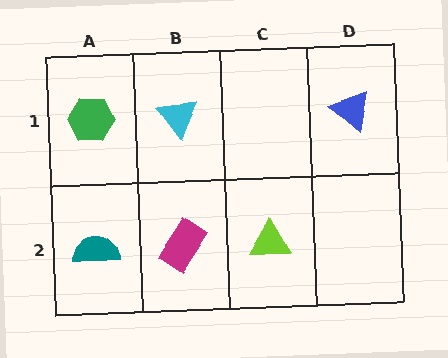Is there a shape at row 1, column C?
No, that cell is empty.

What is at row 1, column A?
A green hexagon.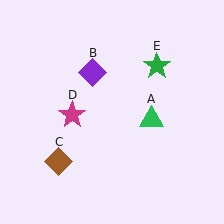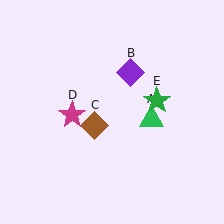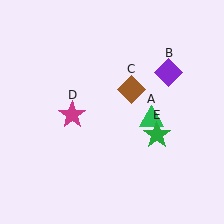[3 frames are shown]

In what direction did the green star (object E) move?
The green star (object E) moved down.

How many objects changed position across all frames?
3 objects changed position: purple diamond (object B), brown diamond (object C), green star (object E).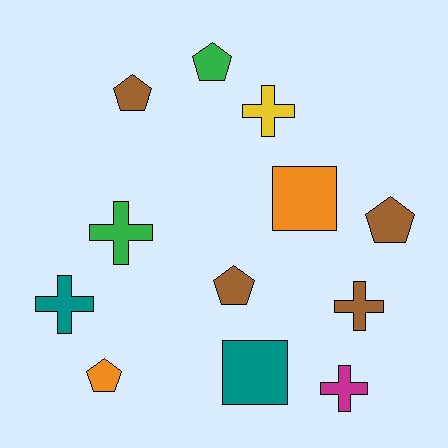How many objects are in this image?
There are 12 objects.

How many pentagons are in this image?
There are 5 pentagons.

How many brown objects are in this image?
There are 4 brown objects.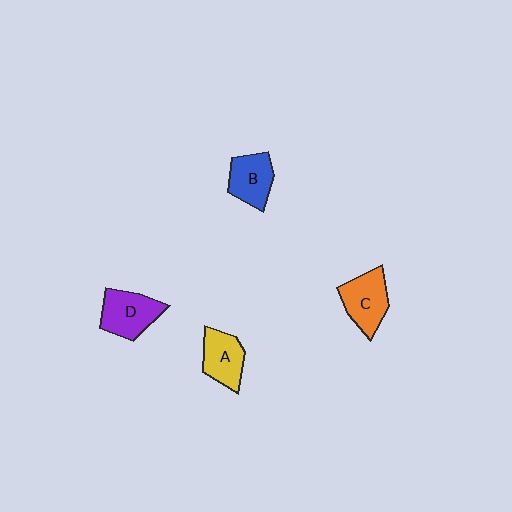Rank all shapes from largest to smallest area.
From largest to smallest: D (purple), C (orange), B (blue), A (yellow).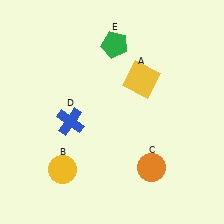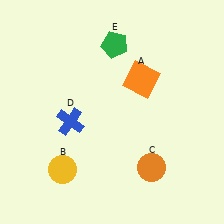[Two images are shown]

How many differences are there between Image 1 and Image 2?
There is 1 difference between the two images.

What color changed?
The square (A) changed from yellow in Image 1 to orange in Image 2.